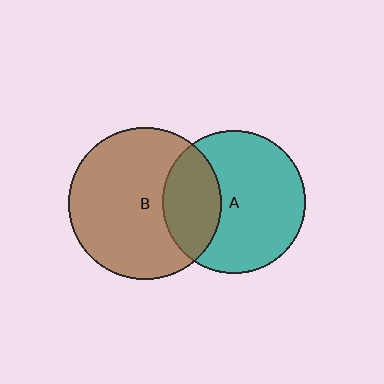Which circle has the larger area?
Circle B (brown).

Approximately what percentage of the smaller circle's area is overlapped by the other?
Approximately 30%.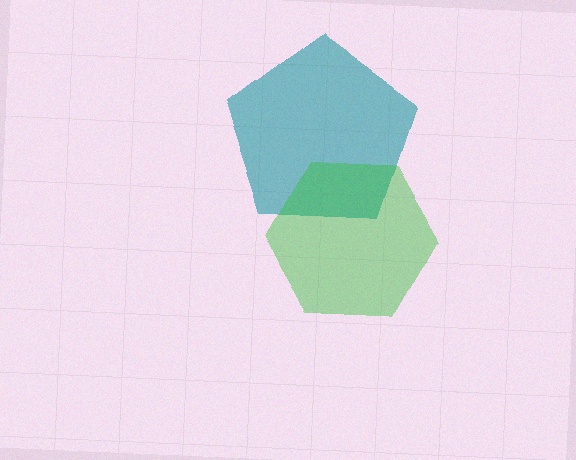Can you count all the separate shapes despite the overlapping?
Yes, there are 2 separate shapes.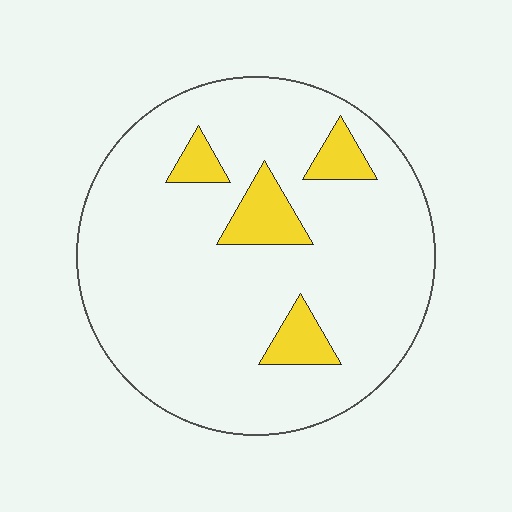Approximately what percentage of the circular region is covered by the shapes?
Approximately 10%.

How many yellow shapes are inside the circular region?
4.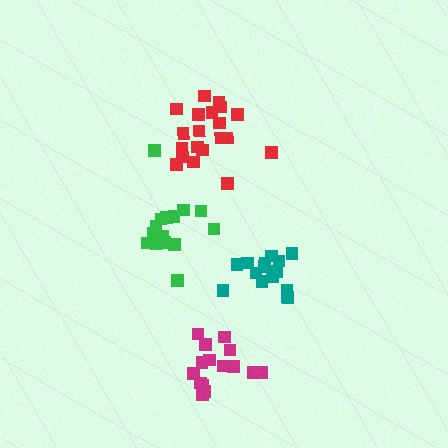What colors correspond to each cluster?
The clusters are colored: magenta, teal, green, red.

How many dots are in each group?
Group 1: 15 dots, Group 2: 15 dots, Group 3: 15 dots, Group 4: 20 dots (65 total).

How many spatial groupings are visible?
There are 4 spatial groupings.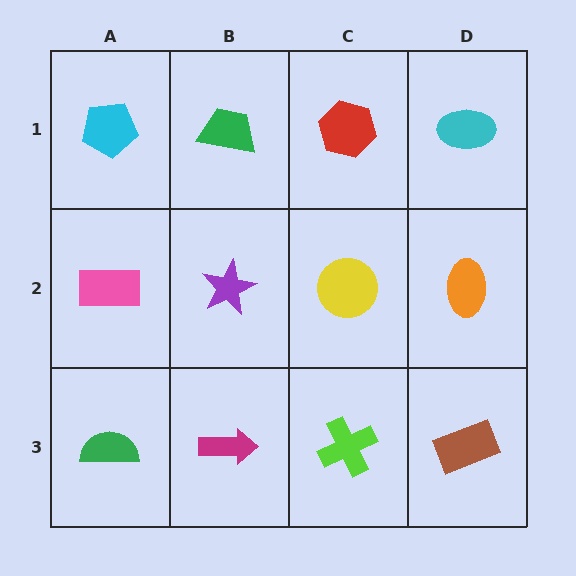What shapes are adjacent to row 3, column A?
A pink rectangle (row 2, column A), a magenta arrow (row 3, column B).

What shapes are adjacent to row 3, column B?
A purple star (row 2, column B), a green semicircle (row 3, column A), a lime cross (row 3, column C).